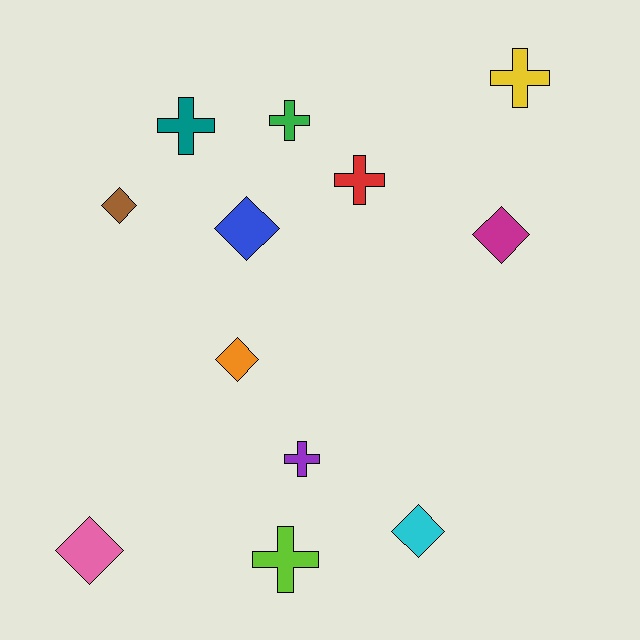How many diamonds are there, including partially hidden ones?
There are 6 diamonds.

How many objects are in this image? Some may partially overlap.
There are 12 objects.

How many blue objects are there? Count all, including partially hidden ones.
There is 1 blue object.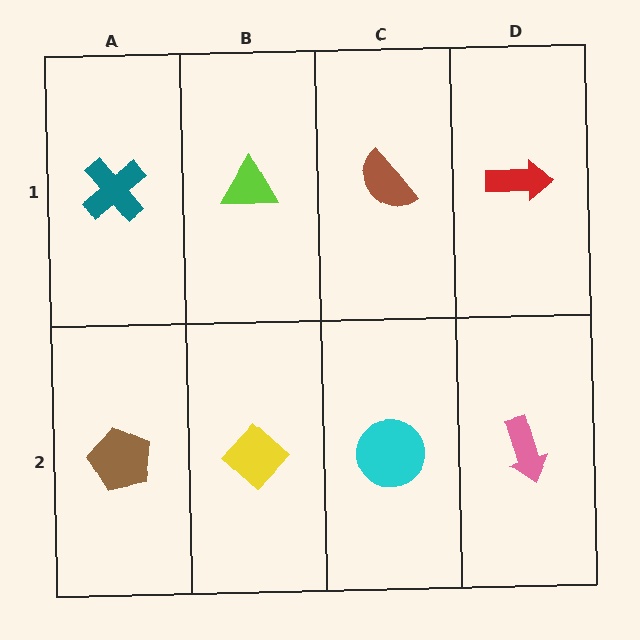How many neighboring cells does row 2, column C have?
3.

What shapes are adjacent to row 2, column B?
A lime triangle (row 1, column B), a brown pentagon (row 2, column A), a cyan circle (row 2, column C).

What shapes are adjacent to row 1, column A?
A brown pentagon (row 2, column A), a lime triangle (row 1, column B).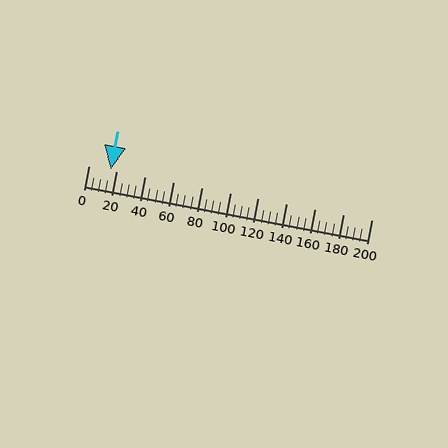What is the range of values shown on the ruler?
The ruler shows values from 0 to 200.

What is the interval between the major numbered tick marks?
The major tick marks are spaced 20 units apart.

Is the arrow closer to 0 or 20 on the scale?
The arrow is closer to 20.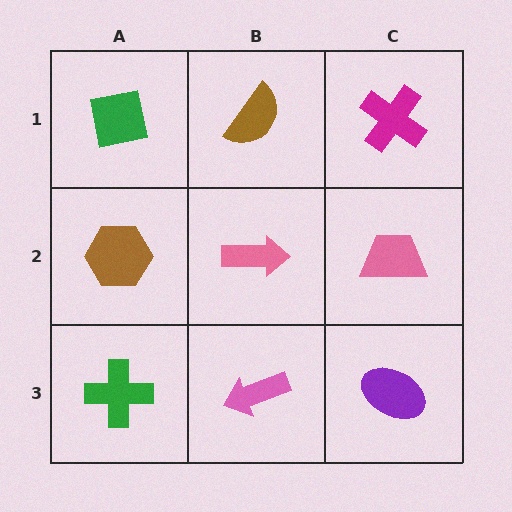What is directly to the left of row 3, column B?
A green cross.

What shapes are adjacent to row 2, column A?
A green square (row 1, column A), a green cross (row 3, column A), a pink arrow (row 2, column B).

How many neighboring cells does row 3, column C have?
2.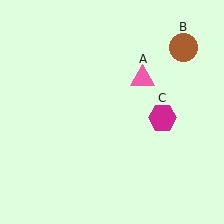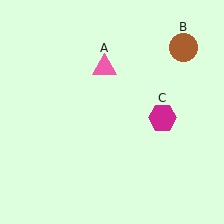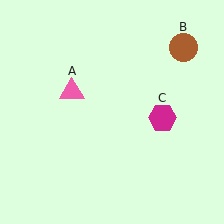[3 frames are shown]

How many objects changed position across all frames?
1 object changed position: pink triangle (object A).